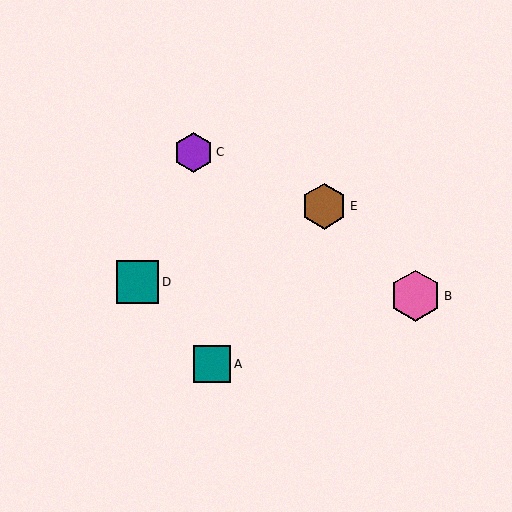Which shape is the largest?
The pink hexagon (labeled B) is the largest.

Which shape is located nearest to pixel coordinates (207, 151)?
The purple hexagon (labeled C) at (194, 152) is nearest to that location.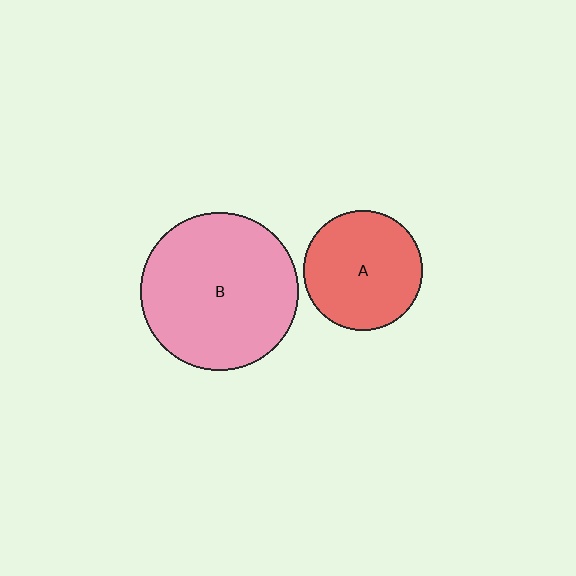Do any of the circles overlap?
No, none of the circles overlap.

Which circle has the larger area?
Circle B (pink).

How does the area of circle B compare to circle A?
Approximately 1.7 times.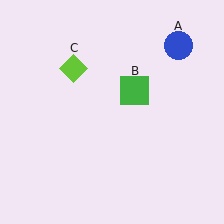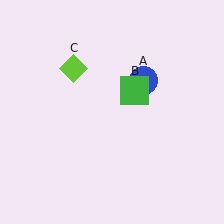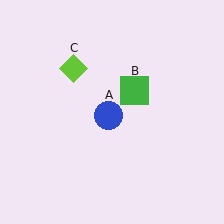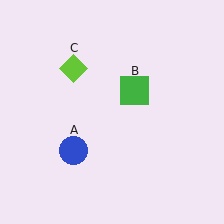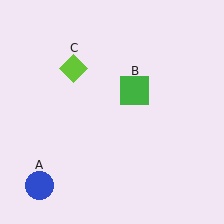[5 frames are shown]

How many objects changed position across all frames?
1 object changed position: blue circle (object A).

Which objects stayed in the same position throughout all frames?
Green square (object B) and lime diamond (object C) remained stationary.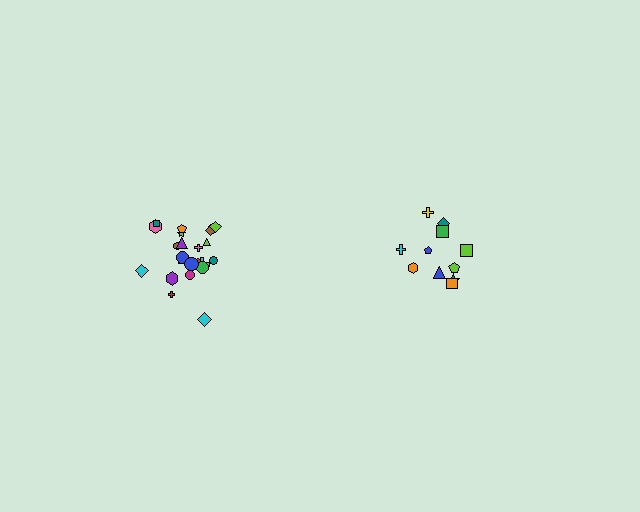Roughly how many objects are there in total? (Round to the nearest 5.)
Roughly 35 objects in total.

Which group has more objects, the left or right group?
The left group.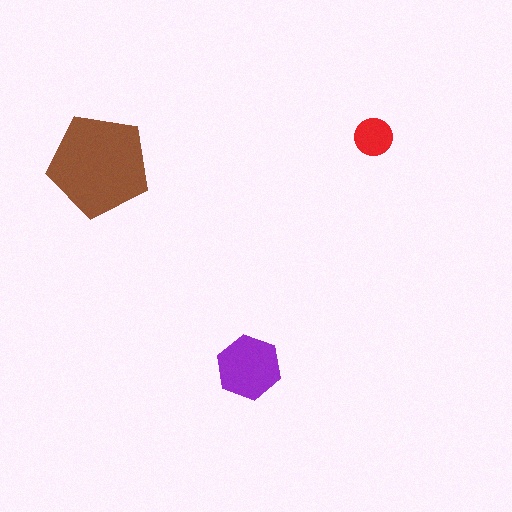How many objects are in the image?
There are 3 objects in the image.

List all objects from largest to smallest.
The brown pentagon, the purple hexagon, the red circle.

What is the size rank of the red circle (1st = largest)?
3rd.